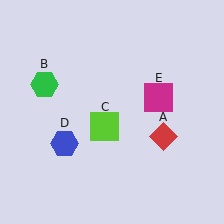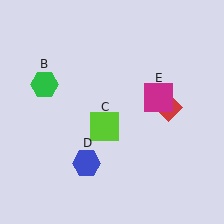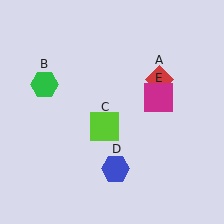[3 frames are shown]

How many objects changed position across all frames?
2 objects changed position: red diamond (object A), blue hexagon (object D).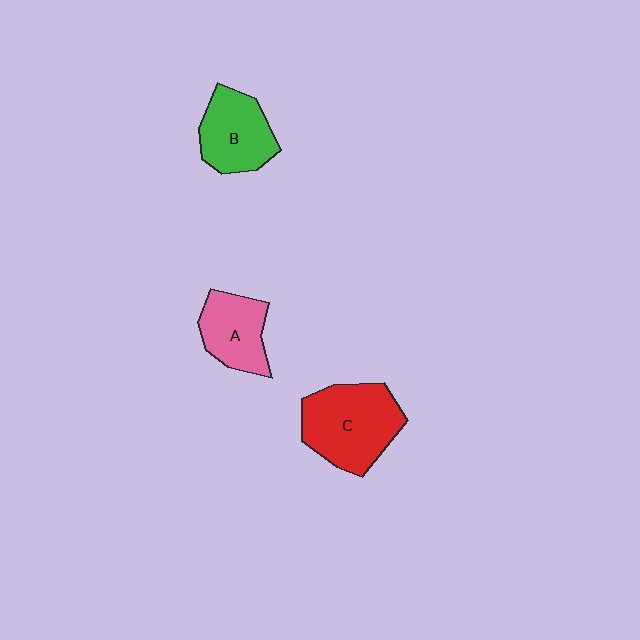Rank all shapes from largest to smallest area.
From largest to smallest: C (red), B (green), A (pink).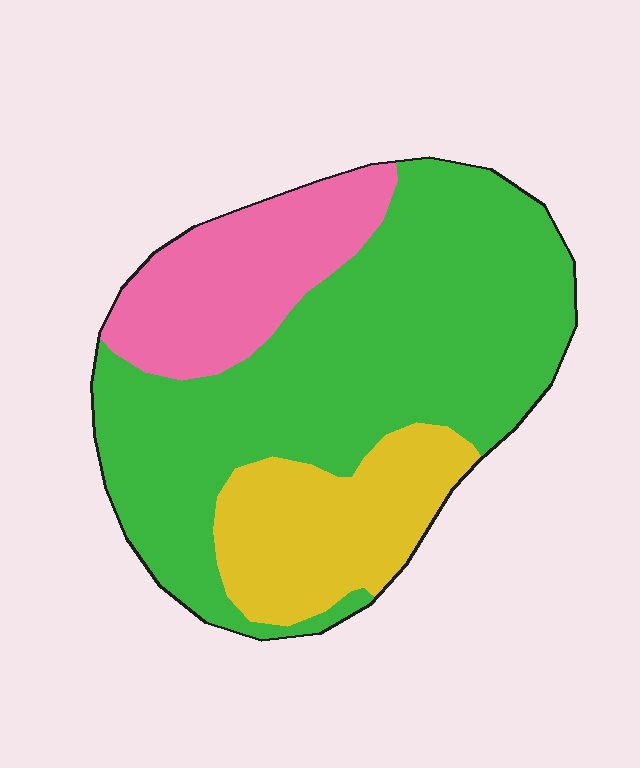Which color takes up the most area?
Green, at roughly 60%.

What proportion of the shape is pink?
Pink covers 20% of the shape.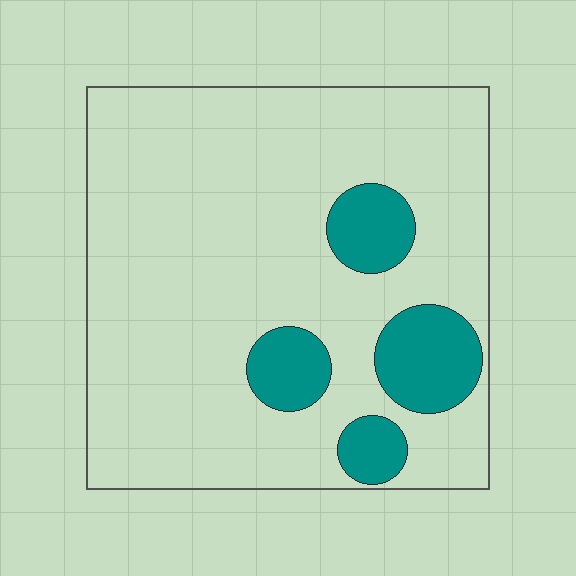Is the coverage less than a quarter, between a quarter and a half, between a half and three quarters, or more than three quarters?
Less than a quarter.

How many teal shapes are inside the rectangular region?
4.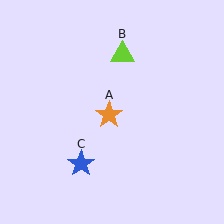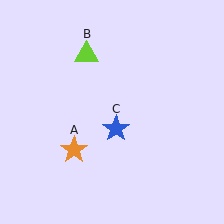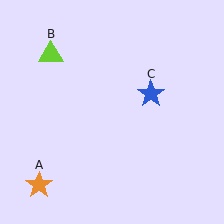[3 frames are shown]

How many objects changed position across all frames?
3 objects changed position: orange star (object A), lime triangle (object B), blue star (object C).